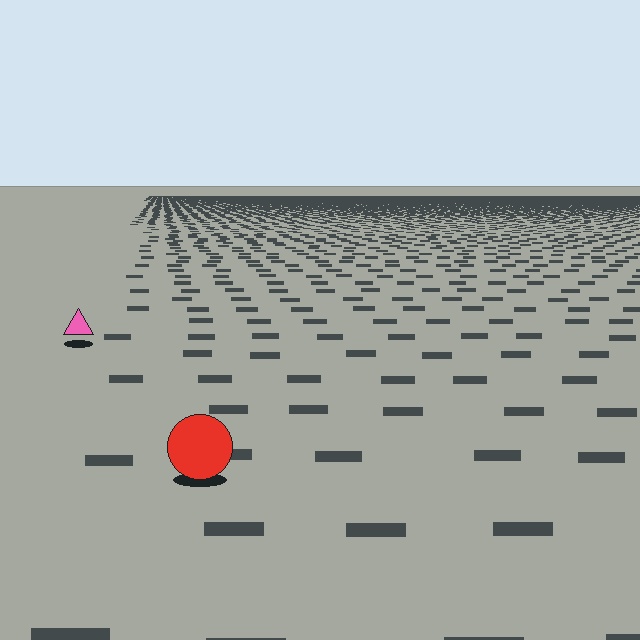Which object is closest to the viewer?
The red circle is closest. The texture marks near it are larger and more spread out.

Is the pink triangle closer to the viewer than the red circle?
No. The red circle is closer — you can tell from the texture gradient: the ground texture is coarser near it.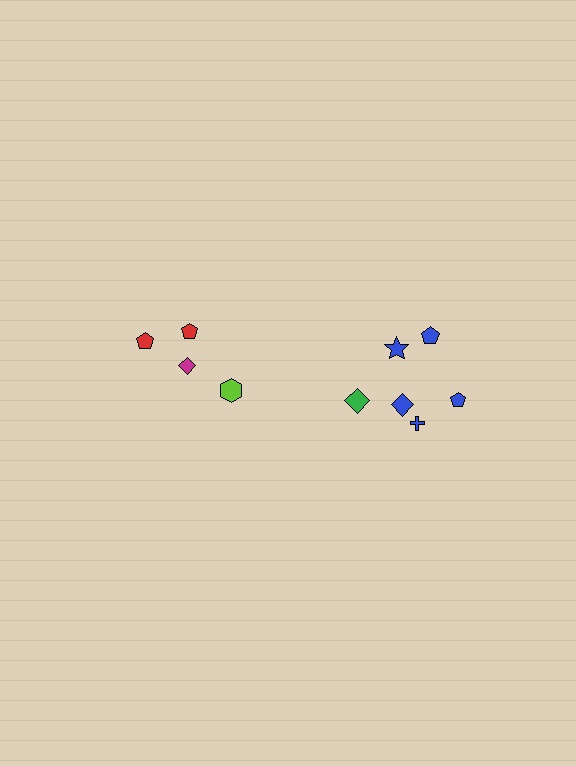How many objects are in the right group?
There are 6 objects.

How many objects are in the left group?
There are 4 objects.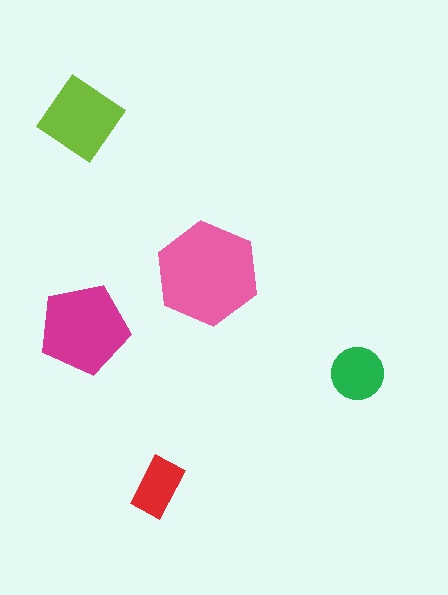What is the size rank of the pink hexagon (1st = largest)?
1st.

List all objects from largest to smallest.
The pink hexagon, the magenta pentagon, the lime diamond, the green circle, the red rectangle.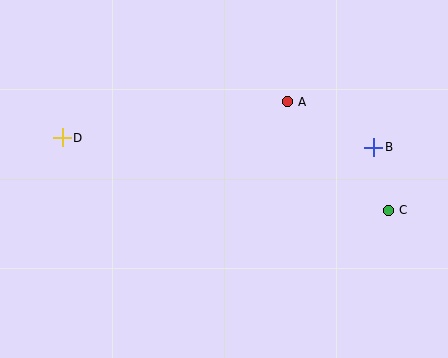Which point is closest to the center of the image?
Point A at (287, 102) is closest to the center.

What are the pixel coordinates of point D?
Point D is at (62, 138).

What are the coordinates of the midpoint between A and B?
The midpoint between A and B is at (330, 125).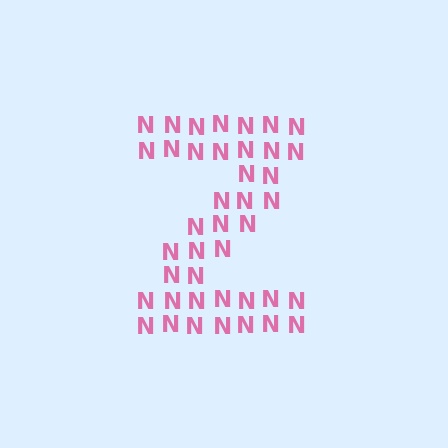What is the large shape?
The large shape is the letter Z.